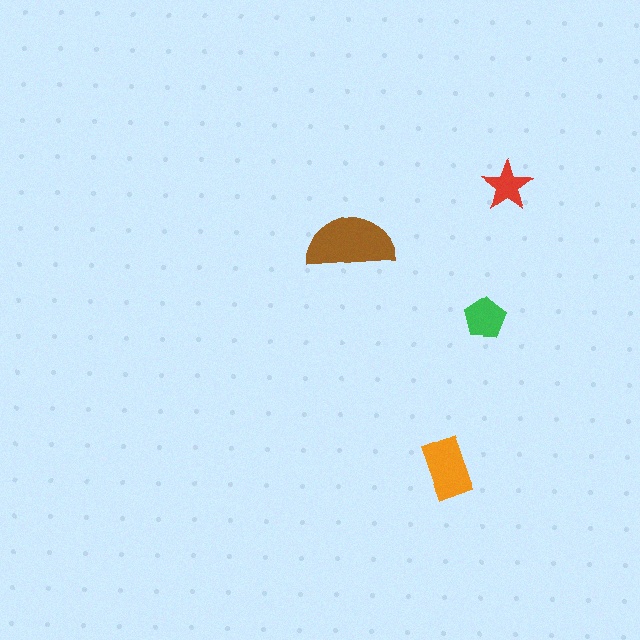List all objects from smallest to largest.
The red star, the green pentagon, the orange rectangle, the brown semicircle.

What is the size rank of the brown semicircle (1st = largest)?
1st.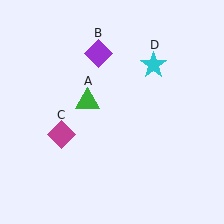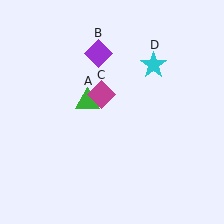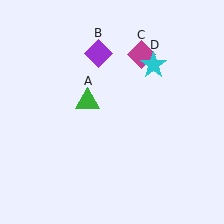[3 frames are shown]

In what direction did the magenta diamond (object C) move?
The magenta diamond (object C) moved up and to the right.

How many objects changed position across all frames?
1 object changed position: magenta diamond (object C).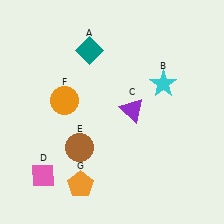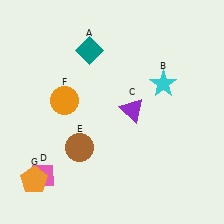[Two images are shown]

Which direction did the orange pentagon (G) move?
The orange pentagon (G) moved left.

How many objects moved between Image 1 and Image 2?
1 object moved between the two images.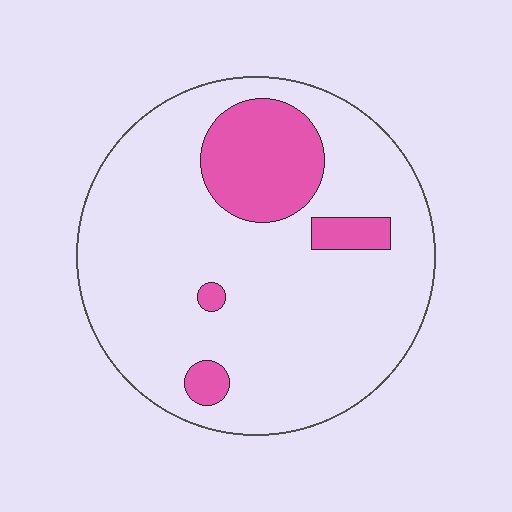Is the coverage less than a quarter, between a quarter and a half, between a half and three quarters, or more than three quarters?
Less than a quarter.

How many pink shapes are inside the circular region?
4.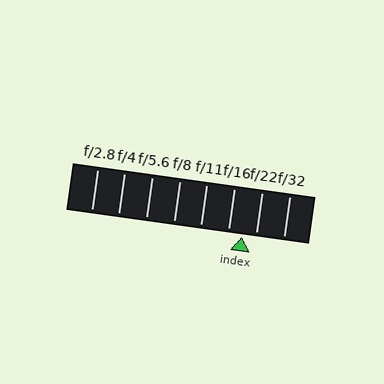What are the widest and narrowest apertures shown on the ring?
The widest aperture shown is f/2.8 and the narrowest is f/32.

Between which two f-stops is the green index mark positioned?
The index mark is between f/16 and f/22.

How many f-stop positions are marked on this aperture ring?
There are 8 f-stop positions marked.